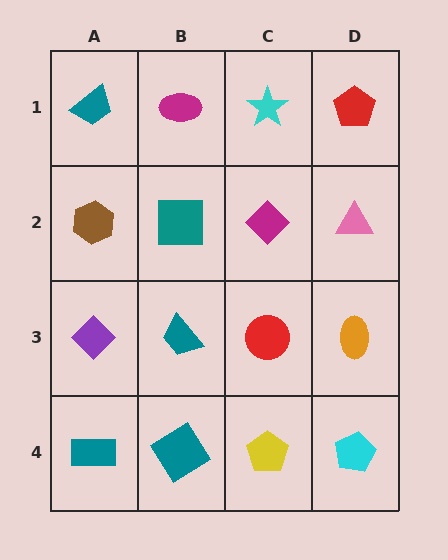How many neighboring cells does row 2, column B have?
4.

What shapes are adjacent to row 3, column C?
A magenta diamond (row 2, column C), a yellow pentagon (row 4, column C), a teal trapezoid (row 3, column B), an orange ellipse (row 3, column D).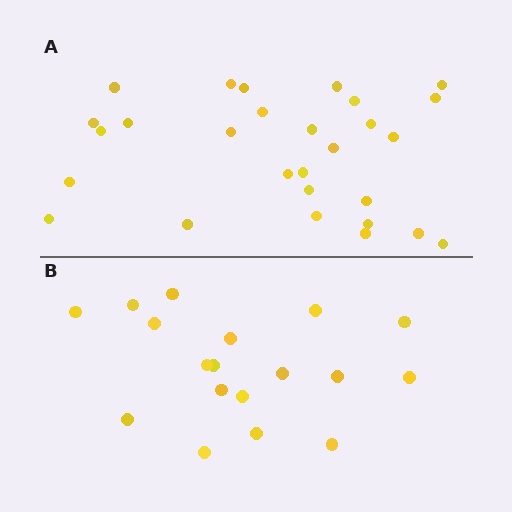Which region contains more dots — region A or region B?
Region A (the top region) has more dots.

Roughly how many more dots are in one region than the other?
Region A has roughly 10 or so more dots than region B.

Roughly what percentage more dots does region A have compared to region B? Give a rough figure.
About 55% more.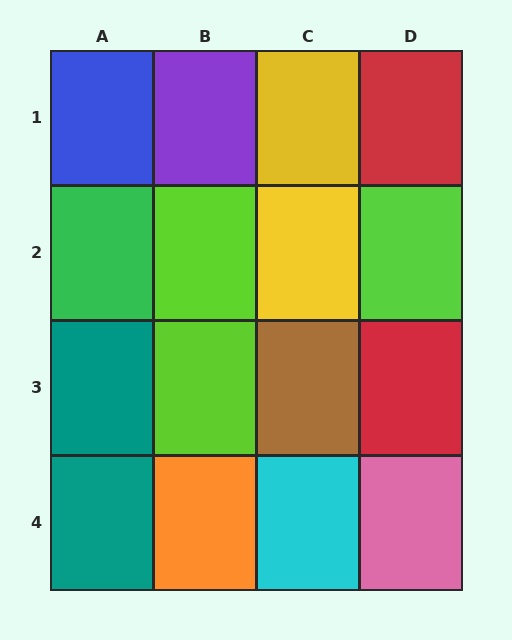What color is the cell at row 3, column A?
Teal.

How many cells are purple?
1 cell is purple.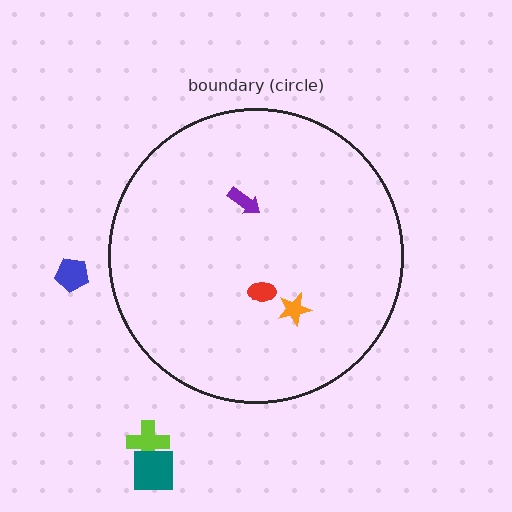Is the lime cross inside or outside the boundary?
Outside.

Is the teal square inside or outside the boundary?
Outside.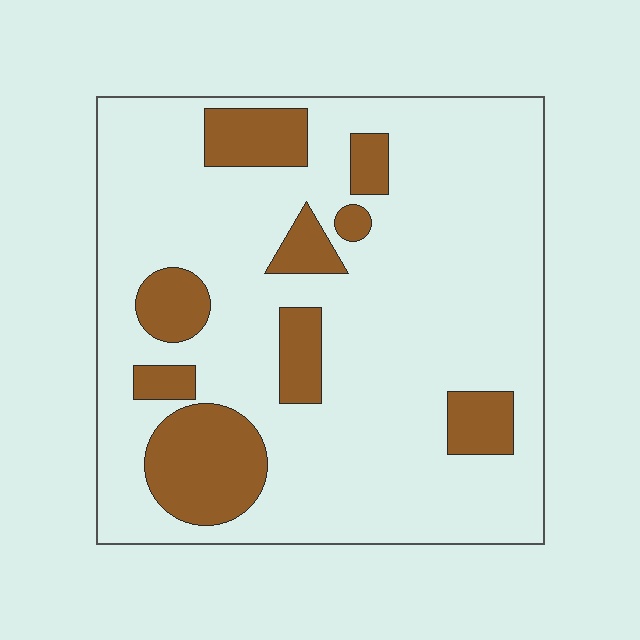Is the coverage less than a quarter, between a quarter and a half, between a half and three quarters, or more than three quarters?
Less than a quarter.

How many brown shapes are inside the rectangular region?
9.